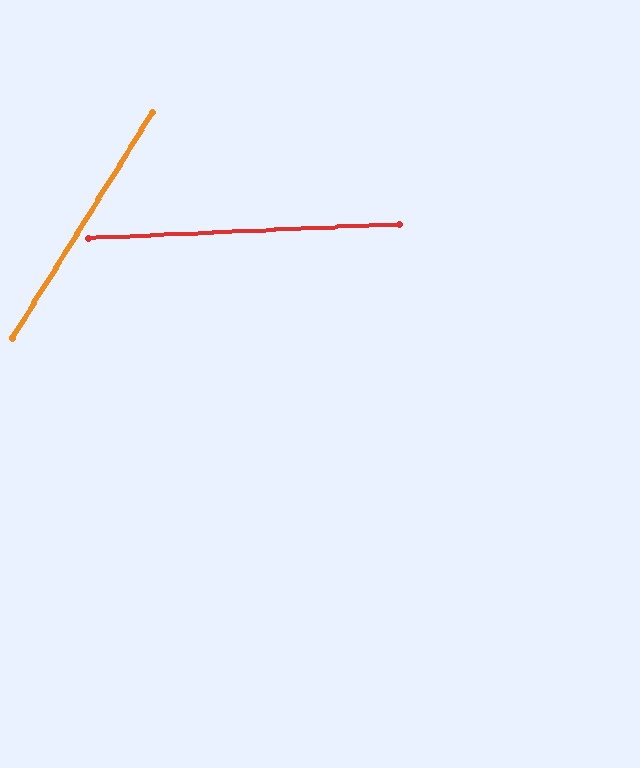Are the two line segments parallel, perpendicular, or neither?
Neither parallel nor perpendicular — they differ by about 55°.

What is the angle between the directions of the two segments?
Approximately 55 degrees.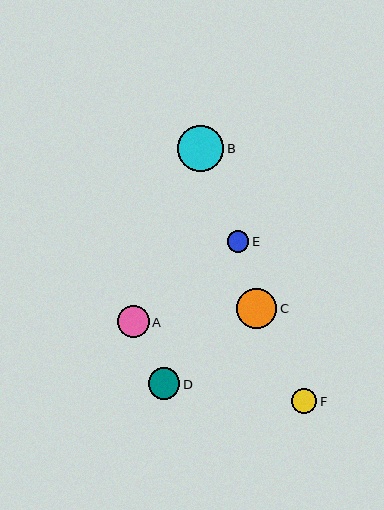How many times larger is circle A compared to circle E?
Circle A is approximately 1.5 times the size of circle E.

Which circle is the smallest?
Circle E is the smallest with a size of approximately 21 pixels.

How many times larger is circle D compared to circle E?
Circle D is approximately 1.5 times the size of circle E.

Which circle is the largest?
Circle B is the largest with a size of approximately 46 pixels.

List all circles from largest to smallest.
From largest to smallest: B, C, D, A, F, E.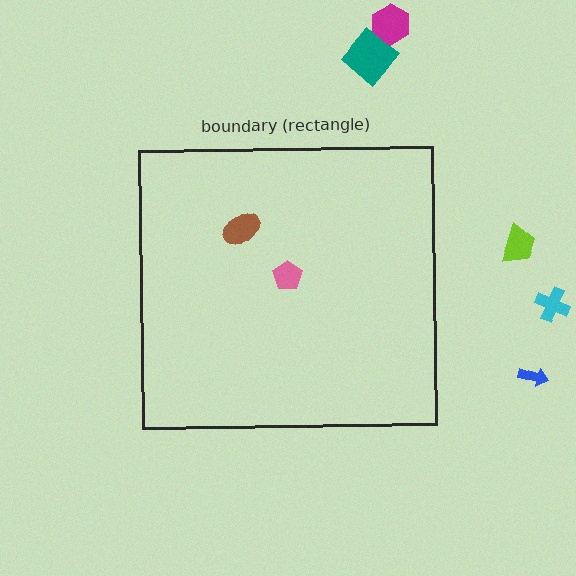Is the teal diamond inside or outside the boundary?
Outside.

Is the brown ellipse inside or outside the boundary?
Inside.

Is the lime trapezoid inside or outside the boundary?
Outside.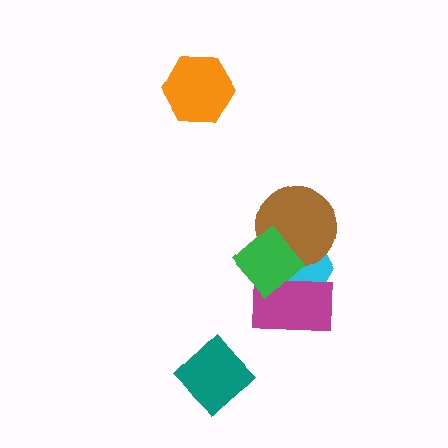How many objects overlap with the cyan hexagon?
3 objects overlap with the cyan hexagon.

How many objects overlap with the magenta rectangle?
2 objects overlap with the magenta rectangle.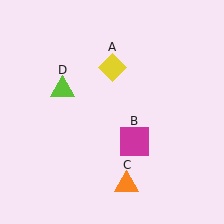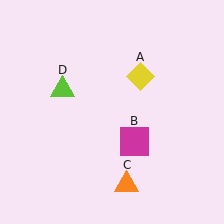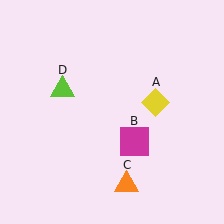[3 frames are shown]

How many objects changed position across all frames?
1 object changed position: yellow diamond (object A).